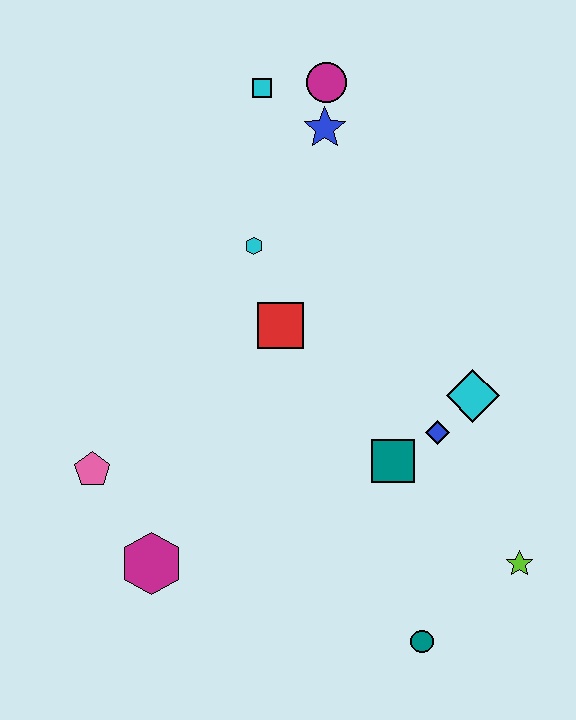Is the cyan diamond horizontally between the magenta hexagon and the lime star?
Yes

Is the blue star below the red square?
No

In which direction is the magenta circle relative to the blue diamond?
The magenta circle is above the blue diamond.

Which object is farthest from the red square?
The teal circle is farthest from the red square.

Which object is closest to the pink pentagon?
The magenta hexagon is closest to the pink pentagon.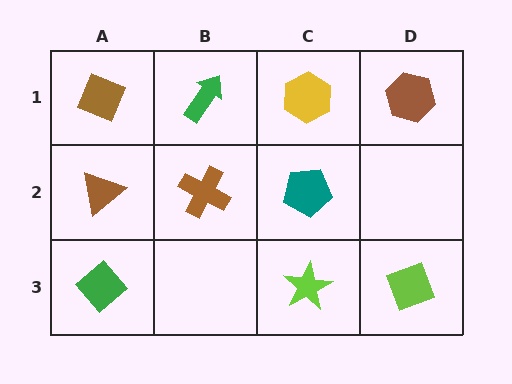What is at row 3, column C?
A lime star.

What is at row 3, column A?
A green diamond.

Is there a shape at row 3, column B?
No, that cell is empty.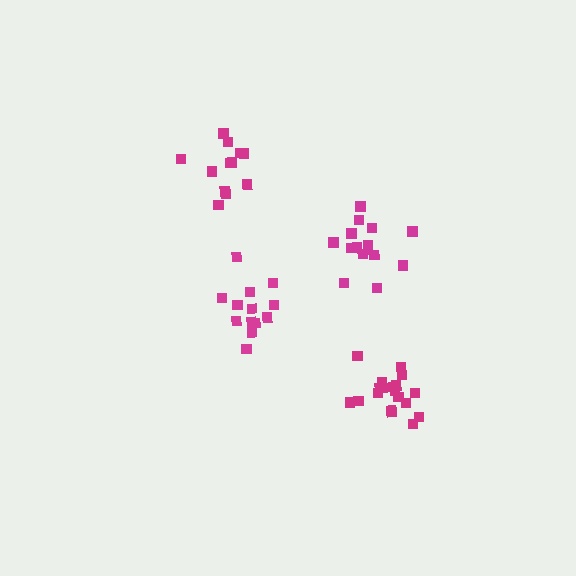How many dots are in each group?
Group 1: 18 dots, Group 2: 13 dots, Group 3: 12 dots, Group 4: 15 dots (58 total).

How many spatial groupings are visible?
There are 4 spatial groupings.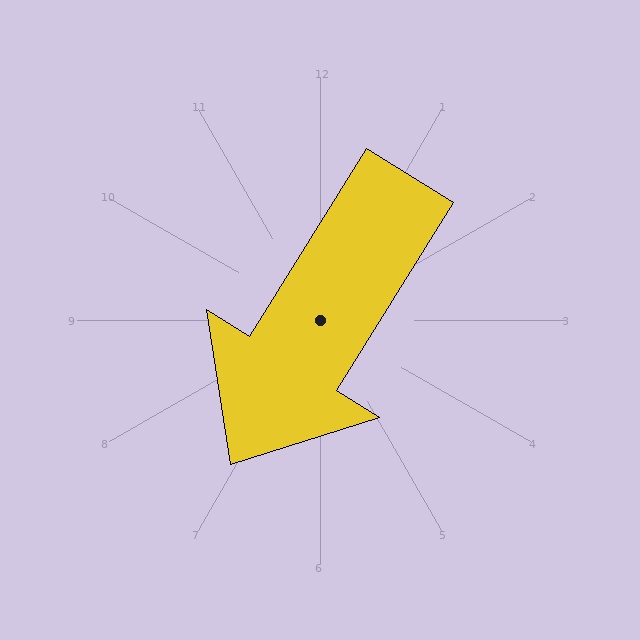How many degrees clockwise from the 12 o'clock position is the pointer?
Approximately 212 degrees.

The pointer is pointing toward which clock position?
Roughly 7 o'clock.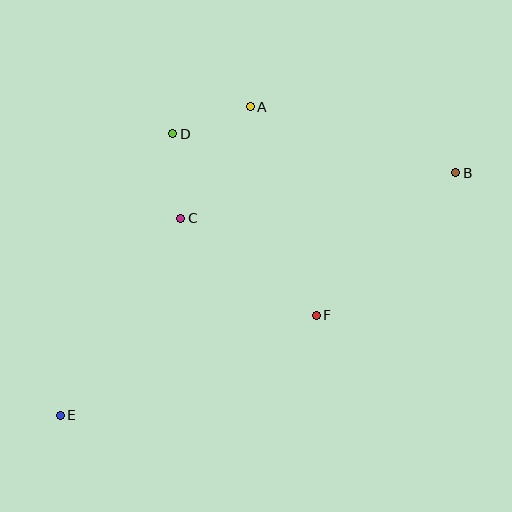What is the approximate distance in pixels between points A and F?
The distance between A and F is approximately 218 pixels.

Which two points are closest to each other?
Points A and D are closest to each other.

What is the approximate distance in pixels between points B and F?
The distance between B and F is approximately 199 pixels.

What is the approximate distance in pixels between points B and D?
The distance between B and D is approximately 286 pixels.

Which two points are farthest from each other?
Points B and E are farthest from each other.